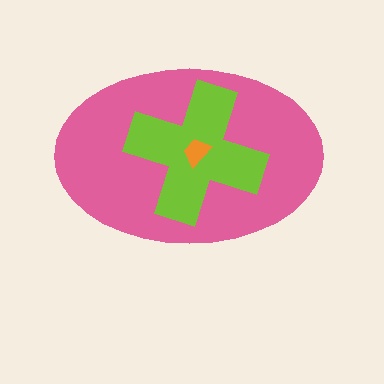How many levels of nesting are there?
3.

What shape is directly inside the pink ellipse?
The lime cross.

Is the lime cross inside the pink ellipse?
Yes.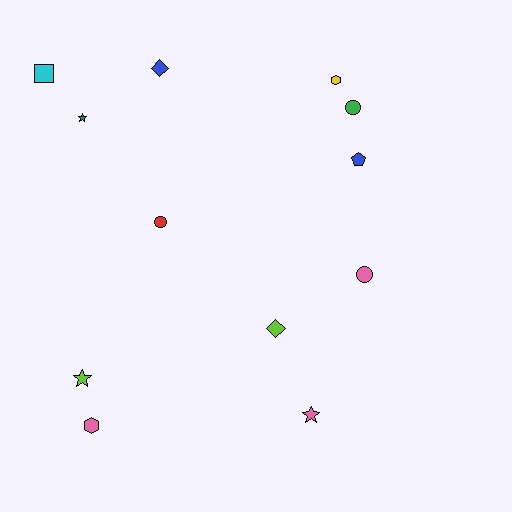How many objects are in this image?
There are 12 objects.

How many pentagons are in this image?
There is 1 pentagon.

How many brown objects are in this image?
There are no brown objects.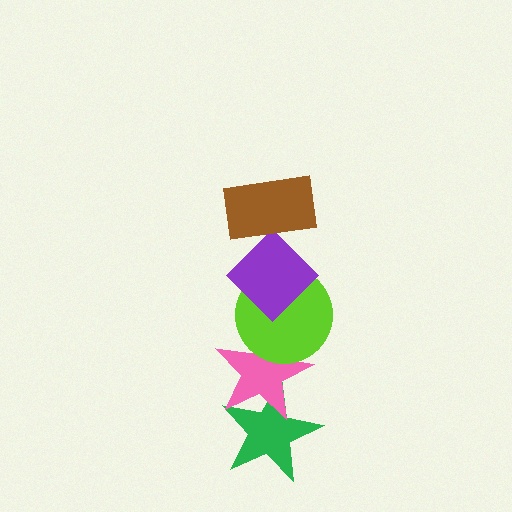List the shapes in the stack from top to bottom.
From top to bottom: the brown rectangle, the purple diamond, the lime circle, the pink star, the green star.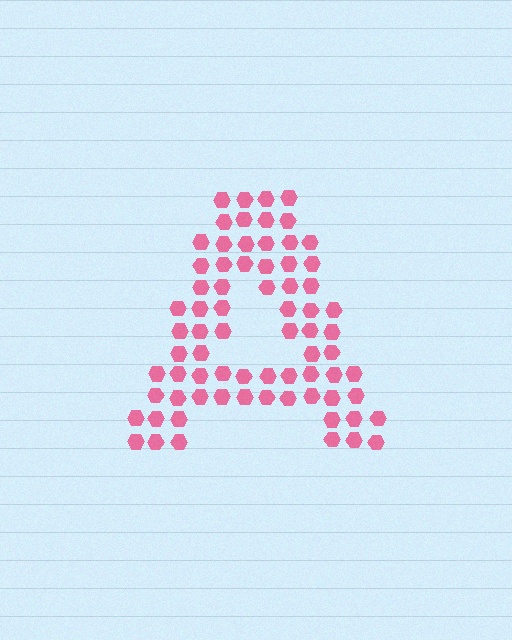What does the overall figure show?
The overall figure shows the letter A.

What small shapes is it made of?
It is made of small hexagons.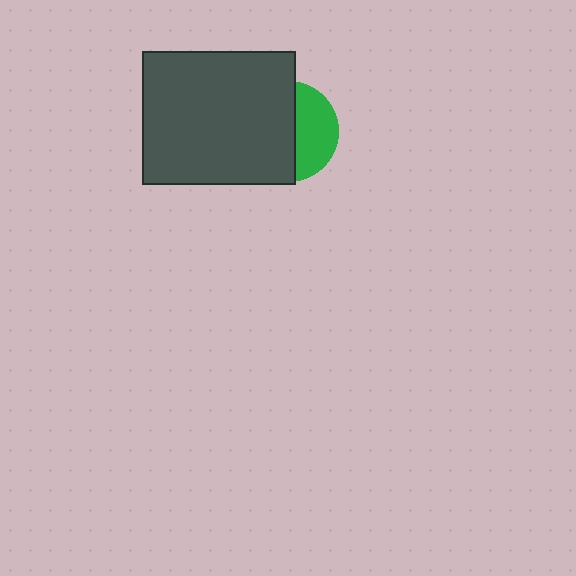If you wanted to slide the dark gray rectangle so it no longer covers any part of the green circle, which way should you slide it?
Slide it left — that is the most direct way to separate the two shapes.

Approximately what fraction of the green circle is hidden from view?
Roughly 59% of the green circle is hidden behind the dark gray rectangle.